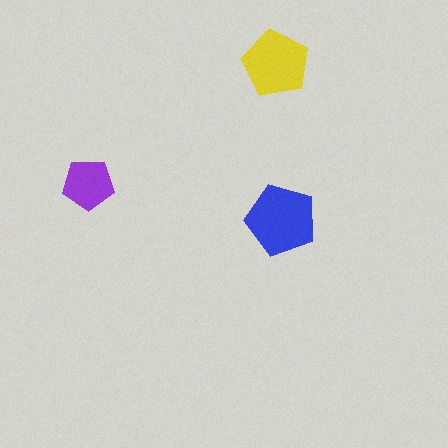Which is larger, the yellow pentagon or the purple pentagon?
The yellow one.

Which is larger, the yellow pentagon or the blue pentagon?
The blue one.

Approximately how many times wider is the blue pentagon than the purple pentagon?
About 1.5 times wider.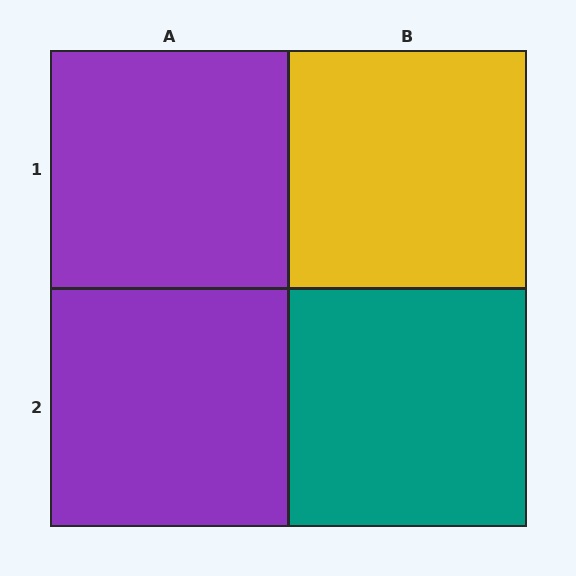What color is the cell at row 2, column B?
Teal.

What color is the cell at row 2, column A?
Purple.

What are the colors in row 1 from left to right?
Purple, yellow.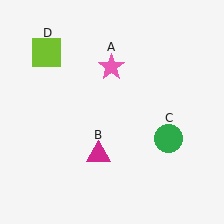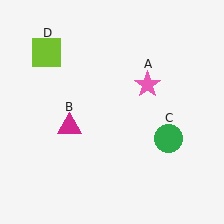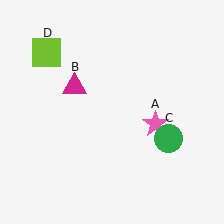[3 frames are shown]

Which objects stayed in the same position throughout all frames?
Green circle (object C) and lime square (object D) remained stationary.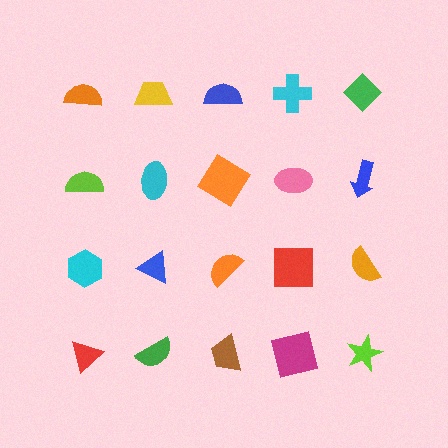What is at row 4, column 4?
A magenta square.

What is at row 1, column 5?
A green diamond.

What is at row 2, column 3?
An orange diamond.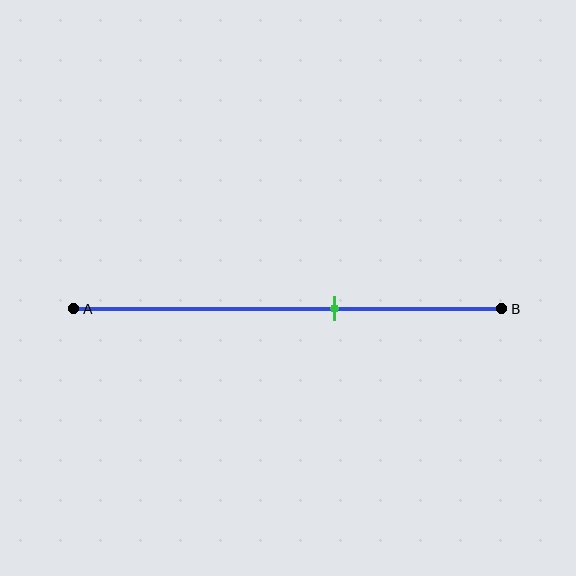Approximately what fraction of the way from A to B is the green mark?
The green mark is approximately 60% of the way from A to B.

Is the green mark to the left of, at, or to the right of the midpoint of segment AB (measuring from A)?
The green mark is to the right of the midpoint of segment AB.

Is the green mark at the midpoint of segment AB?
No, the mark is at about 60% from A, not at the 50% midpoint.